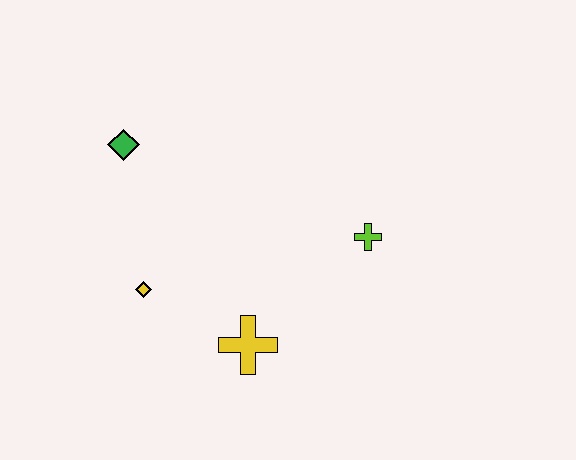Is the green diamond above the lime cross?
Yes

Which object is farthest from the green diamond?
The lime cross is farthest from the green diamond.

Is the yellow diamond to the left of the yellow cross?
Yes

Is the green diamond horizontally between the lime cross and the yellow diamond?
No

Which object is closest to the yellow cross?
The yellow diamond is closest to the yellow cross.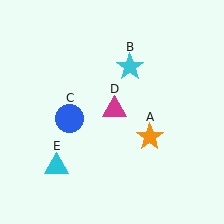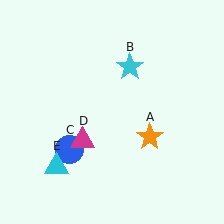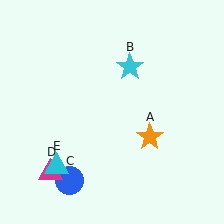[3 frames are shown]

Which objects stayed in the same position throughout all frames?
Orange star (object A) and cyan star (object B) and cyan triangle (object E) remained stationary.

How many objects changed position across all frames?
2 objects changed position: blue circle (object C), magenta triangle (object D).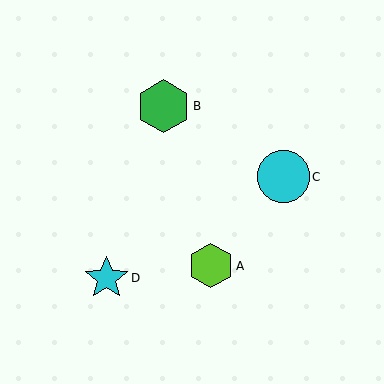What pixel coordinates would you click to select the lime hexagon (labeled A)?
Click at (211, 266) to select the lime hexagon A.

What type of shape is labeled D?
Shape D is a cyan star.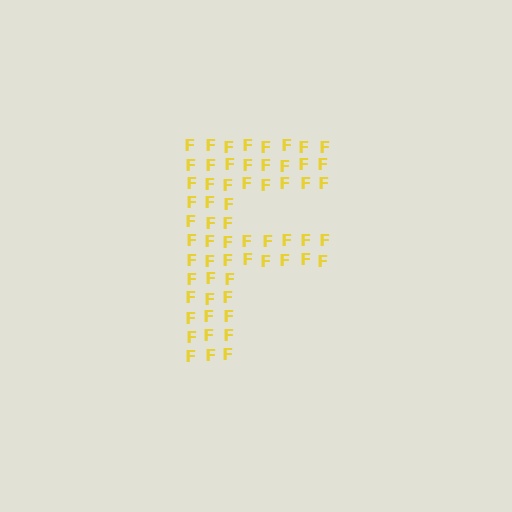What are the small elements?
The small elements are letter F's.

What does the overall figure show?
The overall figure shows the letter F.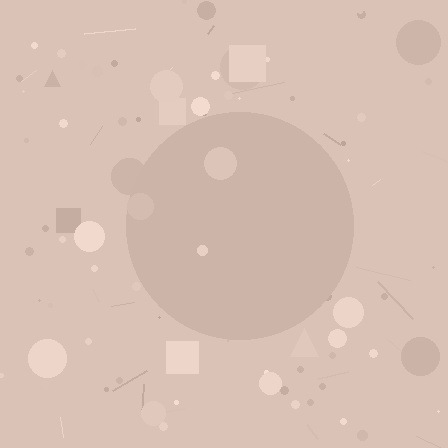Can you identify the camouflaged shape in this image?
The camouflaged shape is a circle.